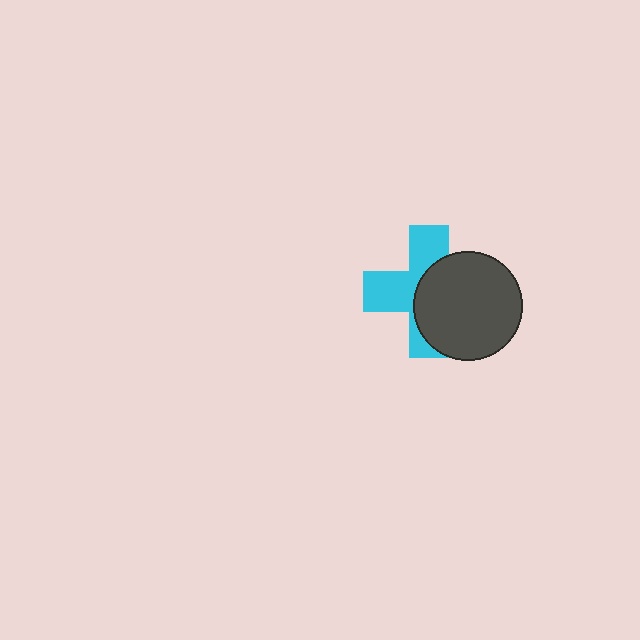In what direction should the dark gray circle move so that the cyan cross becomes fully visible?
The dark gray circle should move right. That is the shortest direction to clear the overlap and leave the cyan cross fully visible.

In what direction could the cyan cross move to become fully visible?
The cyan cross could move left. That would shift it out from behind the dark gray circle entirely.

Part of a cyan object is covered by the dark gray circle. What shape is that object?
It is a cross.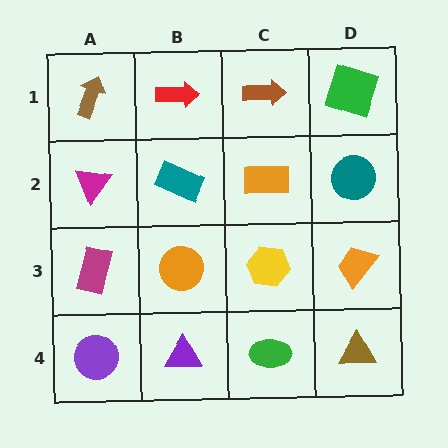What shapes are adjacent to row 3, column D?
A teal circle (row 2, column D), a brown triangle (row 4, column D), a yellow hexagon (row 3, column C).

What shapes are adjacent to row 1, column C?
An orange rectangle (row 2, column C), a red arrow (row 1, column B), a green square (row 1, column D).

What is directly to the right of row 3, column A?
An orange circle.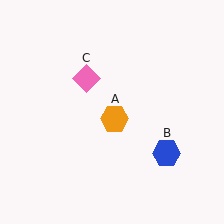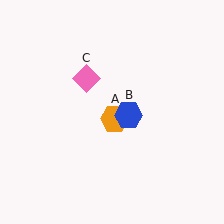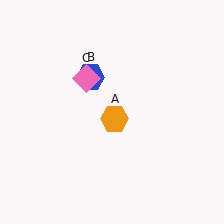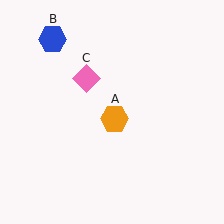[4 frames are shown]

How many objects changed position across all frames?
1 object changed position: blue hexagon (object B).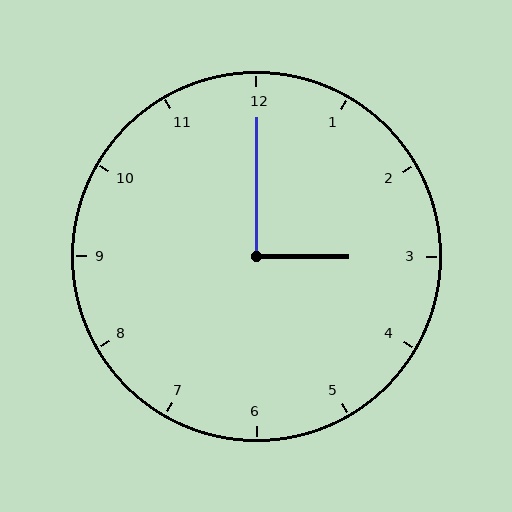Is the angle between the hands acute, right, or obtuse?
It is right.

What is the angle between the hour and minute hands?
Approximately 90 degrees.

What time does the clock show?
3:00.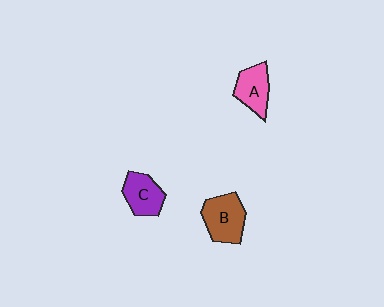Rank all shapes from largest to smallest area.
From largest to smallest: B (brown), C (purple), A (pink).